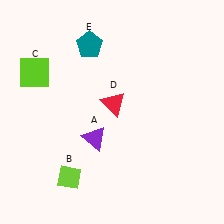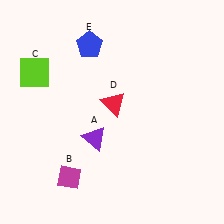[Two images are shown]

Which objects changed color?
B changed from lime to magenta. E changed from teal to blue.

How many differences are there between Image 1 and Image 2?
There are 2 differences between the two images.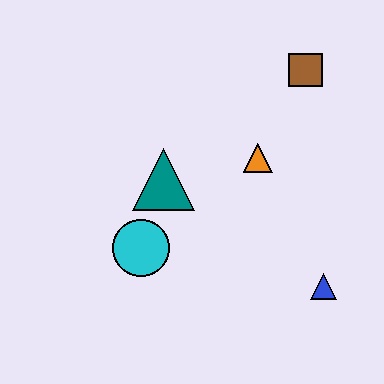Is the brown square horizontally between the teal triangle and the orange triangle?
No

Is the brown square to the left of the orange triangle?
No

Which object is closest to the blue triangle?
The orange triangle is closest to the blue triangle.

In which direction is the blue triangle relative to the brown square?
The blue triangle is below the brown square.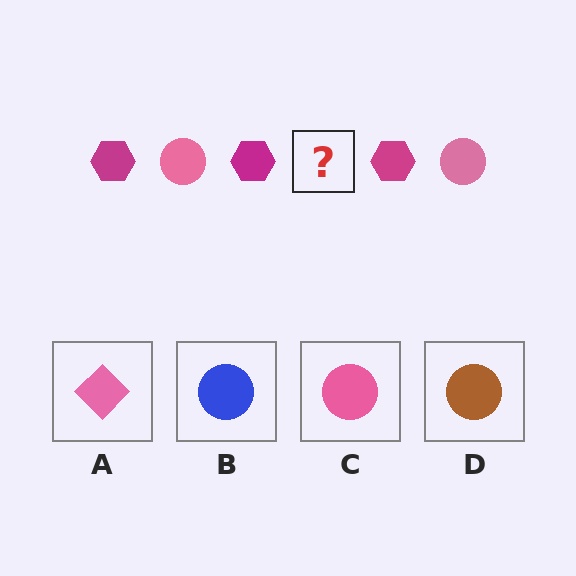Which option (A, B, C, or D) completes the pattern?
C.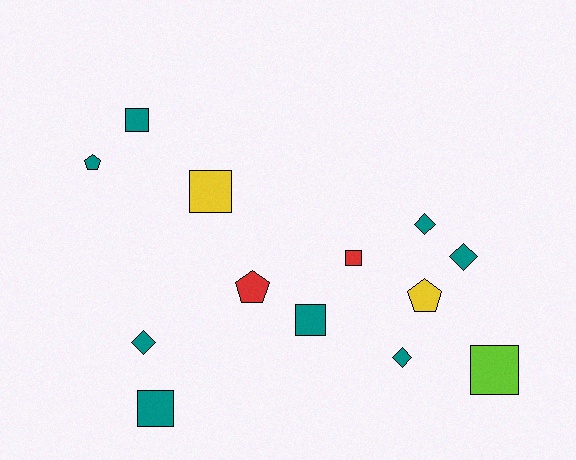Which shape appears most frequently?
Square, with 6 objects.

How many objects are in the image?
There are 13 objects.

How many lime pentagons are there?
There are no lime pentagons.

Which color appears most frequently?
Teal, with 8 objects.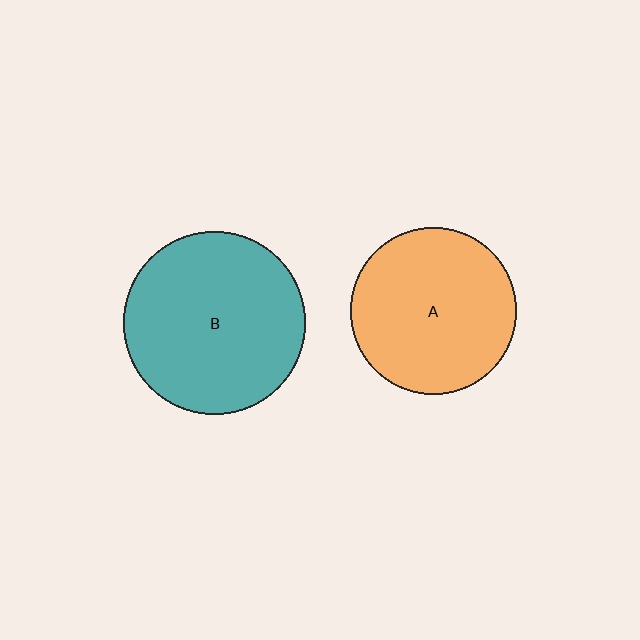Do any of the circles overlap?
No, none of the circles overlap.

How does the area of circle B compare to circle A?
Approximately 1.2 times.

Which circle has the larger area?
Circle B (teal).